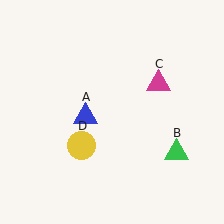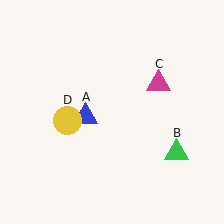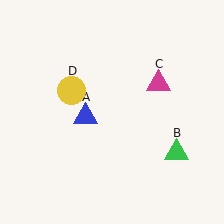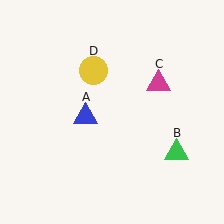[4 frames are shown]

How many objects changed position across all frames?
1 object changed position: yellow circle (object D).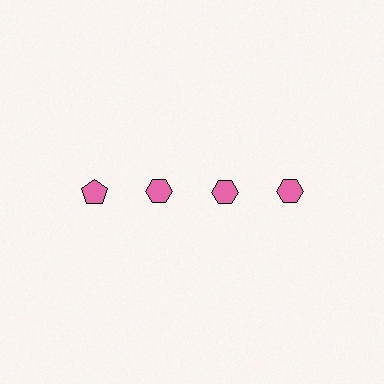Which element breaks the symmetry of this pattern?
The pink pentagon in the top row, leftmost column breaks the symmetry. All other shapes are pink hexagons.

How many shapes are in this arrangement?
There are 4 shapes arranged in a grid pattern.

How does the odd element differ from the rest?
It has a different shape: pentagon instead of hexagon.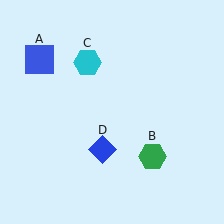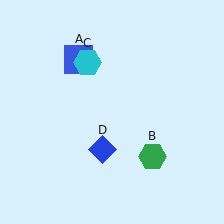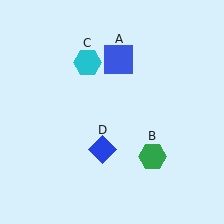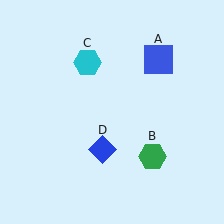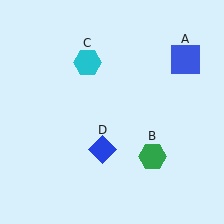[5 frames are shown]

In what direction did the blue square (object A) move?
The blue square (object A) moved right.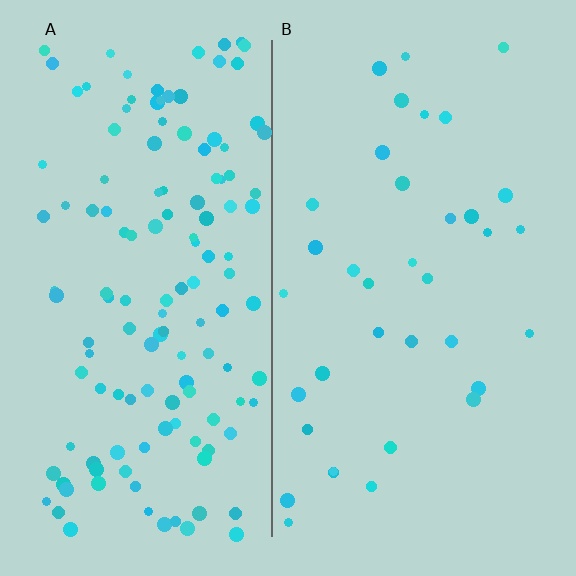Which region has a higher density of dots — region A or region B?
A (the left).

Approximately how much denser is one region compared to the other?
Approximately 3.7× — region A over region B.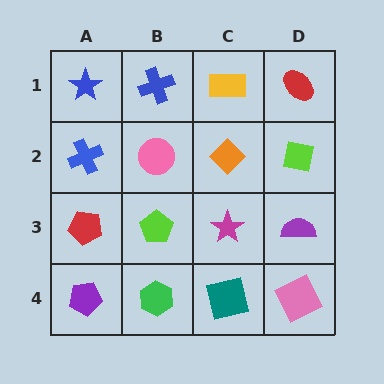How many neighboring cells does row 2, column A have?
3.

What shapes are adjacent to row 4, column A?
A red pentagon (row 3, column A), a green hexagon (row 4, column B).